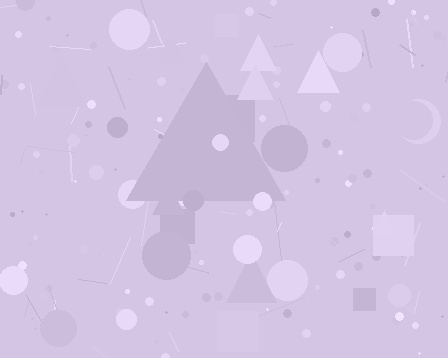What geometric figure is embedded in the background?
A triangle is embedded in the background.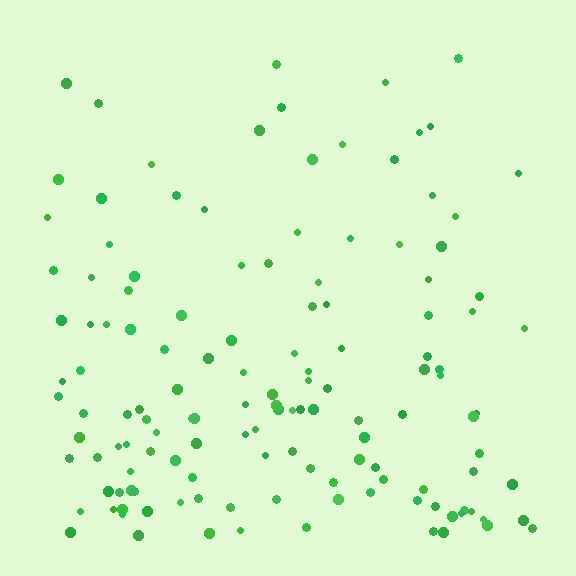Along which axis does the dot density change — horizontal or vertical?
Vertical.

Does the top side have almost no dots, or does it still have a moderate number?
Still a moderate number, just noticeably fewer than the bottom.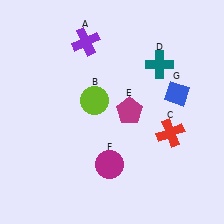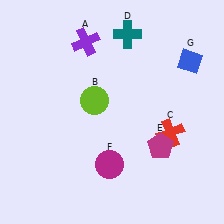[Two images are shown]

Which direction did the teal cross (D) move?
The teal cross (D) moved left.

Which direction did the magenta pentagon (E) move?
The magenta pentagon (E) moved down.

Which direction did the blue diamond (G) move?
The blue diamond (G) moved up.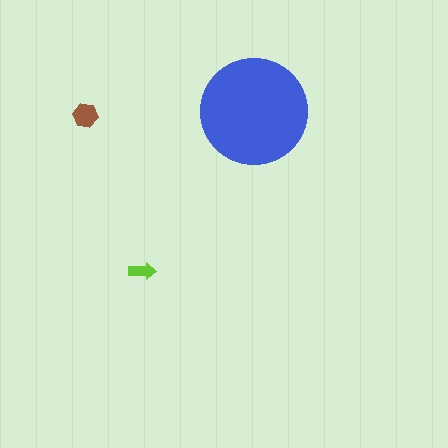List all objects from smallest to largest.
The lime arrow, the brown hexagon, the blue circle.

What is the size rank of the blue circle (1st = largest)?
1st.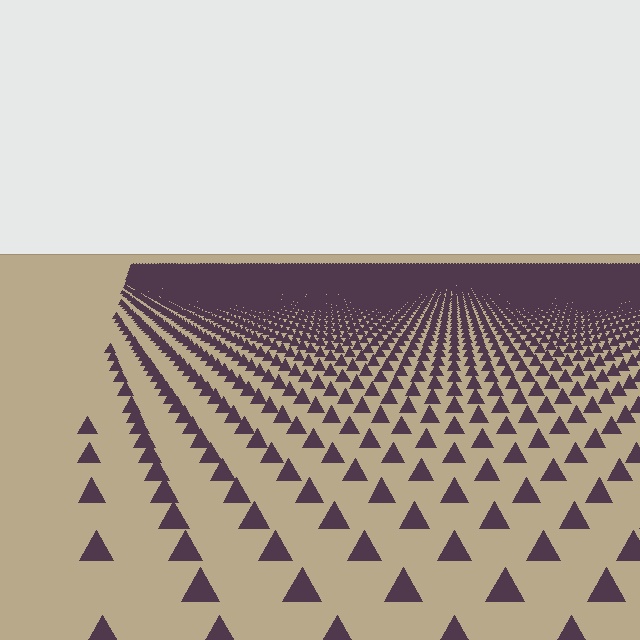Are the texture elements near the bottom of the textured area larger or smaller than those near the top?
Larger. Near the bottom, elements are closer to the viewer and appear at a bigger on-screen size.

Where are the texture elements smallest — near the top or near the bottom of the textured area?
Near the top.